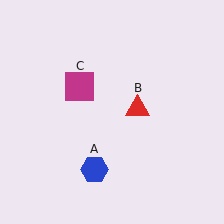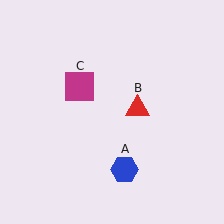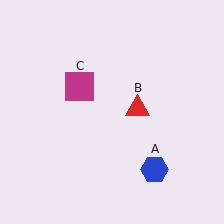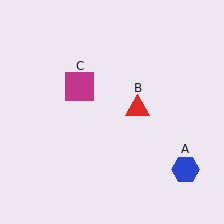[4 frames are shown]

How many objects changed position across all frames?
1 object changed position: blue hexagon (object A).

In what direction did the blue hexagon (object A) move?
The blue hexagon (object A) moved right.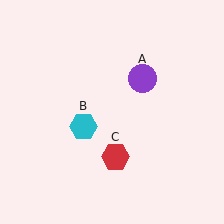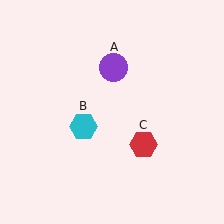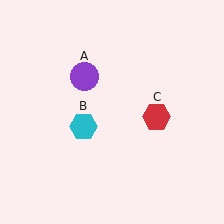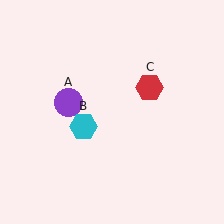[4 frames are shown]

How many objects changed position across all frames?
2 objects changed position: purple circle (object A), red hexagon (object C).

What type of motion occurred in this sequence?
The purple circle (object A), red hexagon (object C) rotated counterclockwise around the center of the scene.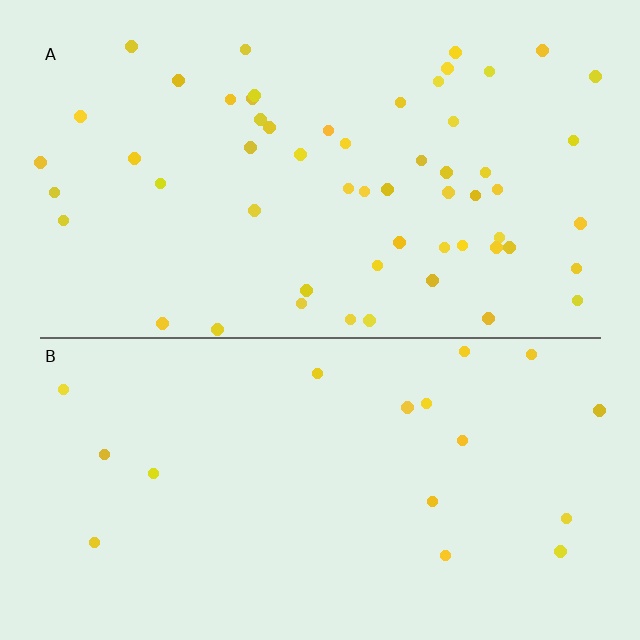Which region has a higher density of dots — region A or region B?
A (the top).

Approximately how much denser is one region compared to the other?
Approximately 3.2× — region A over region B.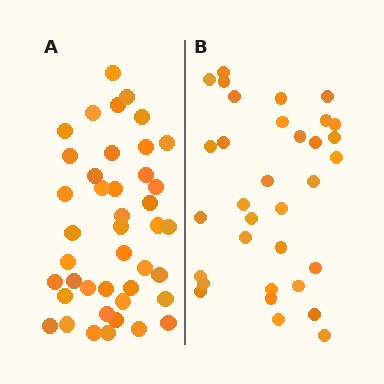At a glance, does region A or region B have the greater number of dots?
Region A (the left region) has more dots.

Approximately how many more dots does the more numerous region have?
Region A has roughly 8 or so more dots than region B.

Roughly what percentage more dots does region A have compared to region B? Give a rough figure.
About 25% more.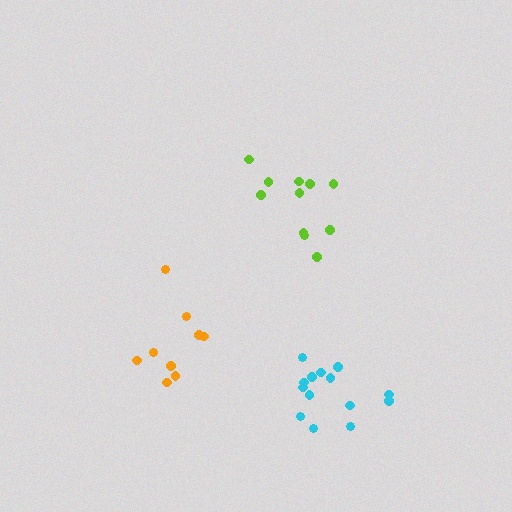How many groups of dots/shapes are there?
There are 3 groups.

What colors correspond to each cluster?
The clusters are colored: orange, cyan, lime.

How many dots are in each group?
Group 1: 9 dots, Group 2: 14 dots, Group 3: 11 dots (34 total).